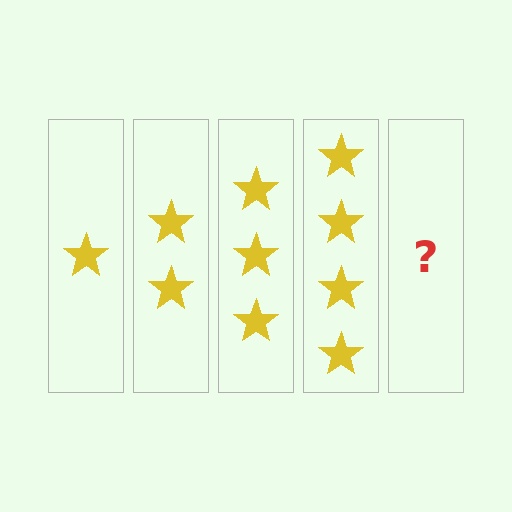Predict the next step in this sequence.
The next step is 5 stars.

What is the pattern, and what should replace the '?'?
The pattern is that each step adds one more star. The '?' should be 5 stars.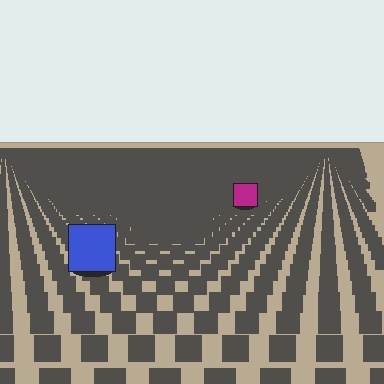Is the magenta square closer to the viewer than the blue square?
No. The blue square is closer — you can tell from the texture gradient: the ground texture is coarser near it.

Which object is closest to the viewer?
The blue square is closest. The texture marks near it are larger and more spread out.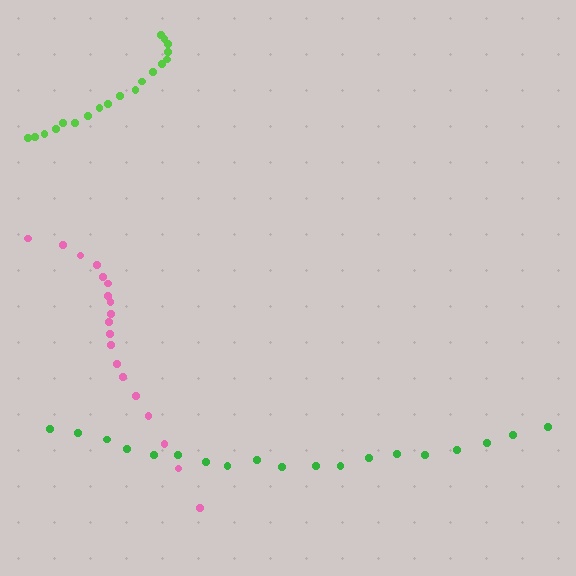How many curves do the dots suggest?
There are 3 distinct paths.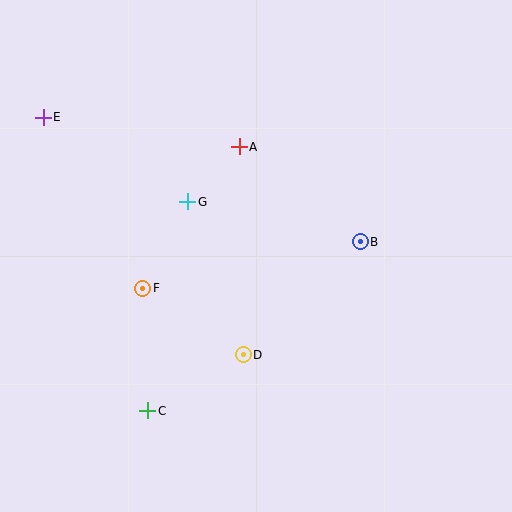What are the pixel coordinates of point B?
Point B is at (360, 242).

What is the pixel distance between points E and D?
The distance between E and D is 311 pixels.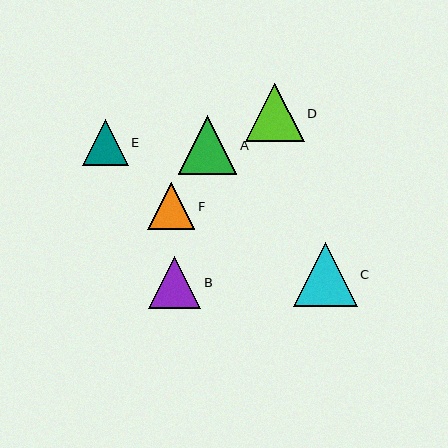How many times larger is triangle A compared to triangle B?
Triangle A is approximately 1.1 times the size of triangle B.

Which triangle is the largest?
Triangle C is the largest with a size of approximately 64 pixels.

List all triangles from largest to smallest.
From largest to smallest: C, A, D, B, F, E.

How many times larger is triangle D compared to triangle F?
Triangle D is approximately 1.2 times the size of triangle F.